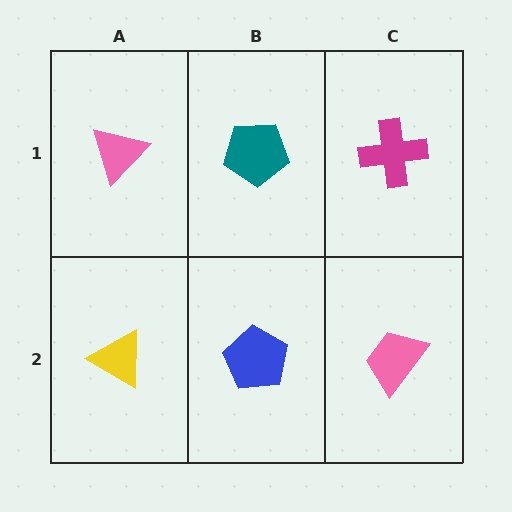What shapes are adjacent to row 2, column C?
A magenta cross (row 1, column C), a blue pentagon (row 2, column B).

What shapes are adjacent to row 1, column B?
A blue pentagon (row 2, column B), a pink triangle (row 1, column A), a magenta cross (row 1, column C).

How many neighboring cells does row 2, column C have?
2.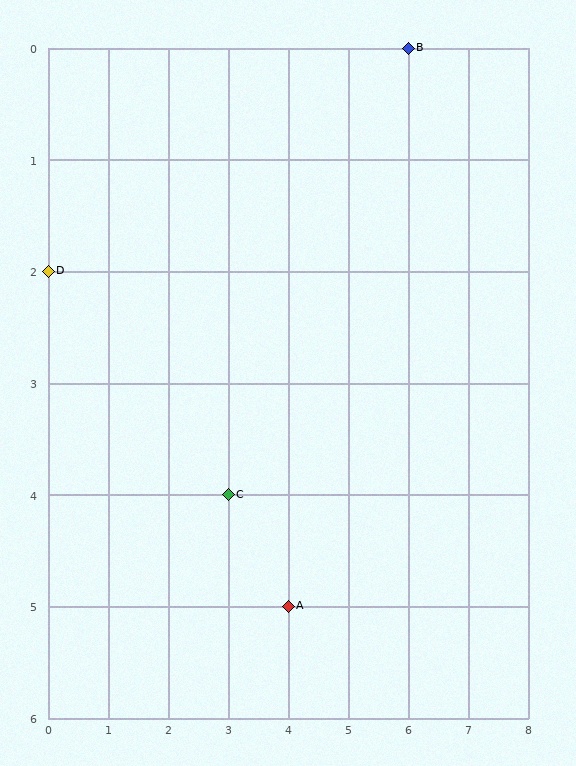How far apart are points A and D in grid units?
Points A and D are 4 columns and 3 rows apart (about 5.0 grid units diagonally).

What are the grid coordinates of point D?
Point D is at grid coordinates (0, 2).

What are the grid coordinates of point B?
Point B is at grid coordinates (6, 0).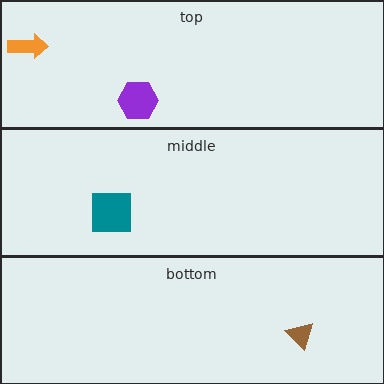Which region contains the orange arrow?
The top region.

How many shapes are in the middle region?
1.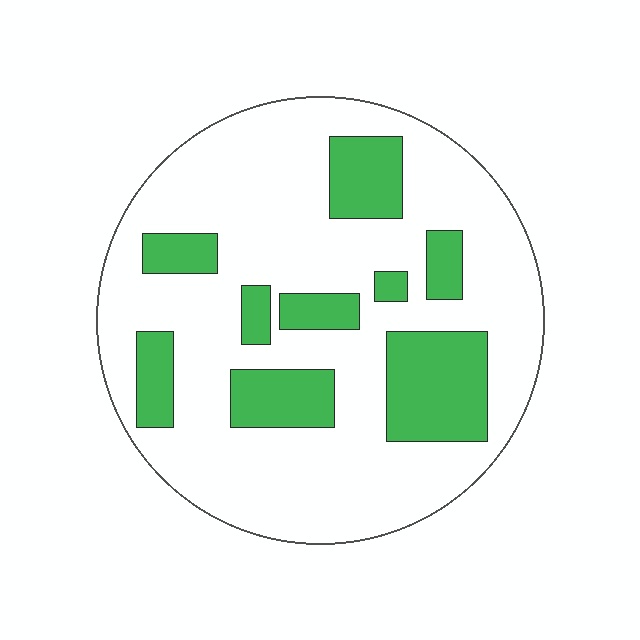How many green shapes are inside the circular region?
9.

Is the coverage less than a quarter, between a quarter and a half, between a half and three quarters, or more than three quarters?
Less than a quarter.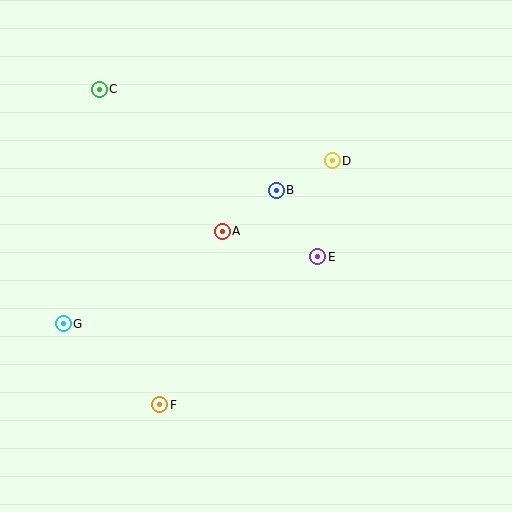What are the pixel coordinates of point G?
Point G is at (63, 324).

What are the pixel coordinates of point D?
Point D is at (332, 161).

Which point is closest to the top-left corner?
Point C is closest to the top-left corner.